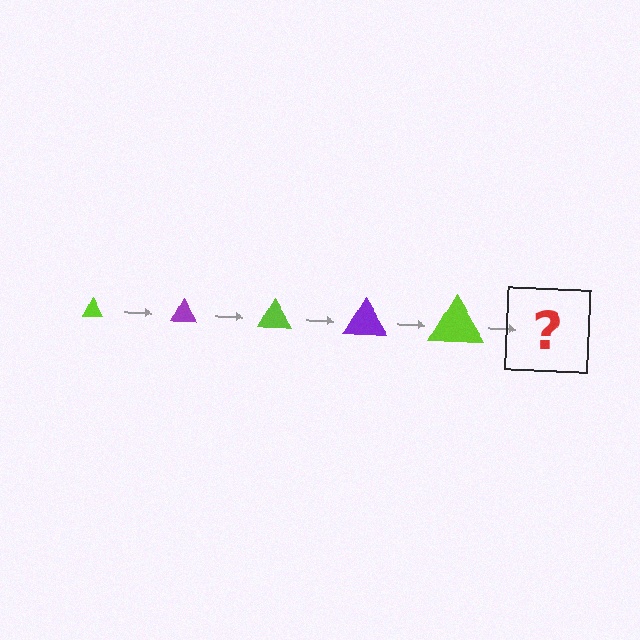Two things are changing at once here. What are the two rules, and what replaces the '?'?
The two rules are that the triangle grows larger each step and the color cycles through lime and purple. The '?' should be a purple triangle, larger than the previous one.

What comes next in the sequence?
The next element should be a purple triangle, larger than the previous one.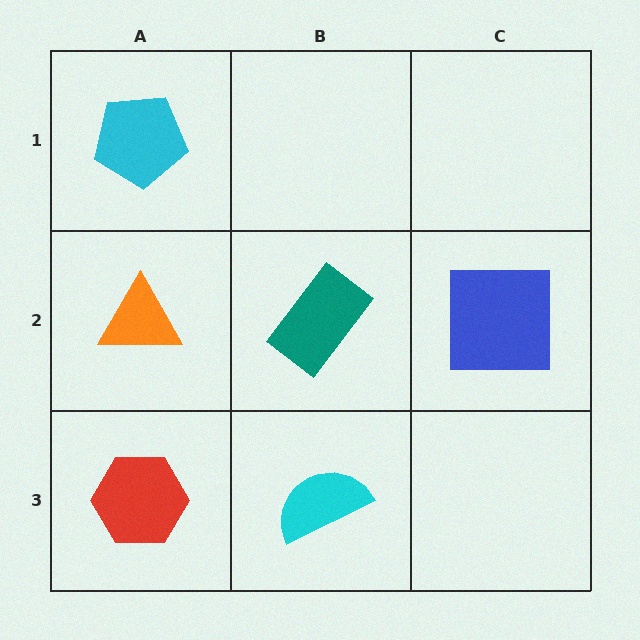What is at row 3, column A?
A red hexagon.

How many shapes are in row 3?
2 shapes.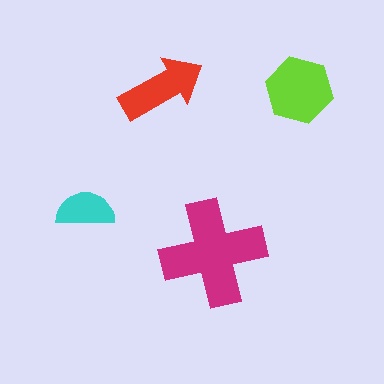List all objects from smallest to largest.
The cyan semicircle, the red arrow, the lime hexagon, the magenta cross.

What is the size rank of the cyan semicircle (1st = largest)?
4th.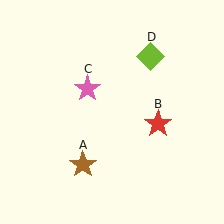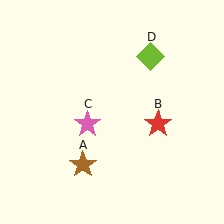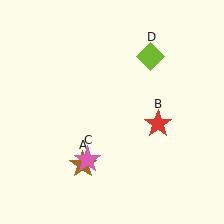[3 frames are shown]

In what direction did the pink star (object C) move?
The pink star (object C) moved down.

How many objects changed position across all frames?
1 object changed position: pink star (object C).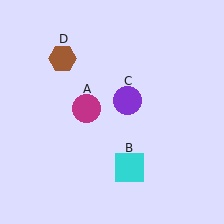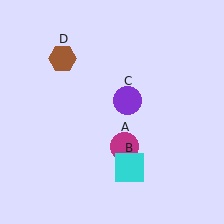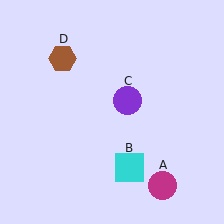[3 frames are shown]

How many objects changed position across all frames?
1 object changed position: magenta circle (object A).